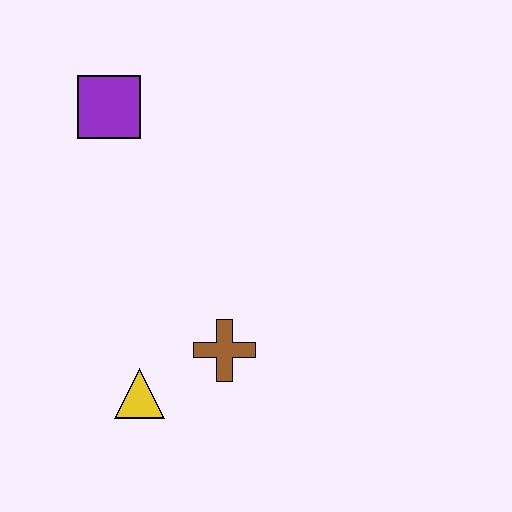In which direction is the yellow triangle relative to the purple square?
The yellow triangle is below the purple square.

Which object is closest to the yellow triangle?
The brown cross is closest to the yellow triangle.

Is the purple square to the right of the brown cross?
No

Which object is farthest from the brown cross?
The purple square is farthest from the brown cross.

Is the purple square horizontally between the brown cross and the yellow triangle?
No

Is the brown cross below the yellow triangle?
No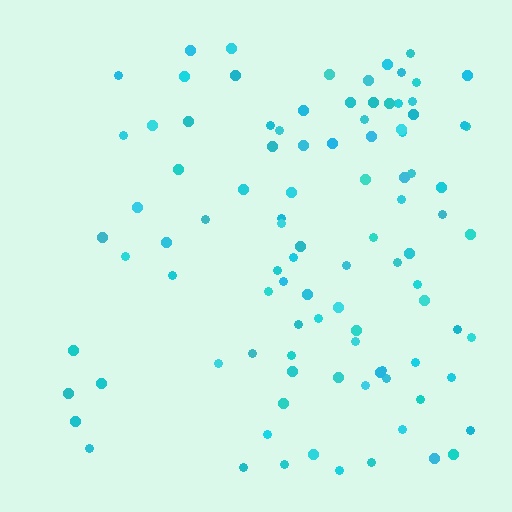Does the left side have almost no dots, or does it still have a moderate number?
Still a moderate number, just noticeably fewer than the right.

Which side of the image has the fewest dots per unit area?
The left.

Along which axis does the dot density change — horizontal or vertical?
Horizontal.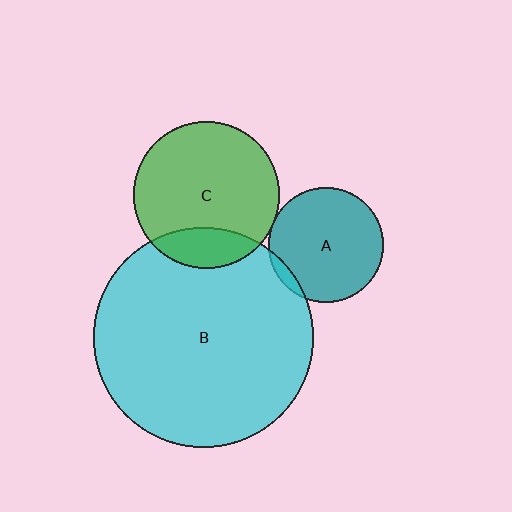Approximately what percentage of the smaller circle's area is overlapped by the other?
Approximately 5%.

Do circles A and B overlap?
Yes.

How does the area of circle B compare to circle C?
Approximately 2.3 times.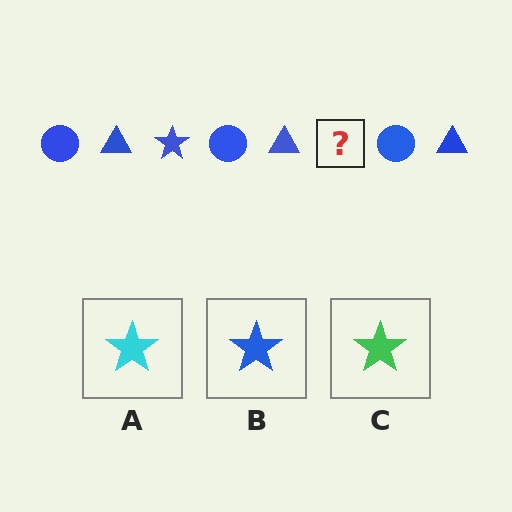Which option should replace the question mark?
Option B.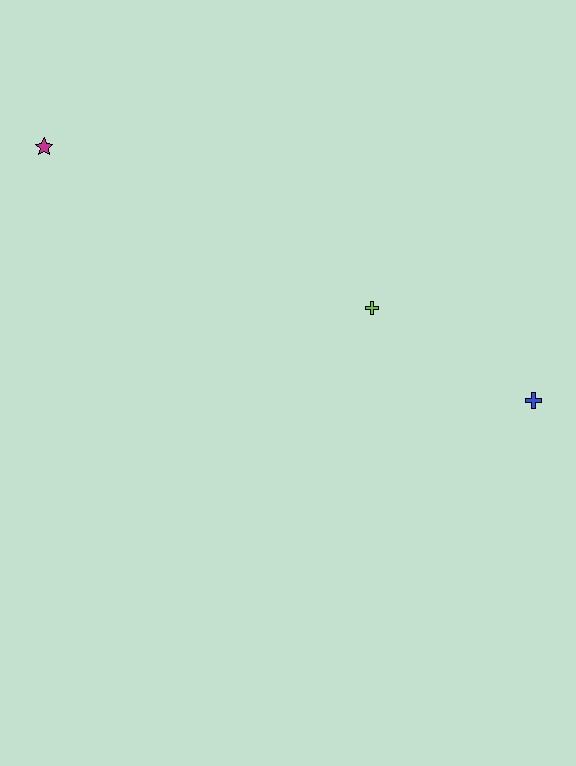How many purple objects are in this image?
There are no purple objects.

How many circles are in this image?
There are no circles.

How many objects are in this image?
There are 3 objects.